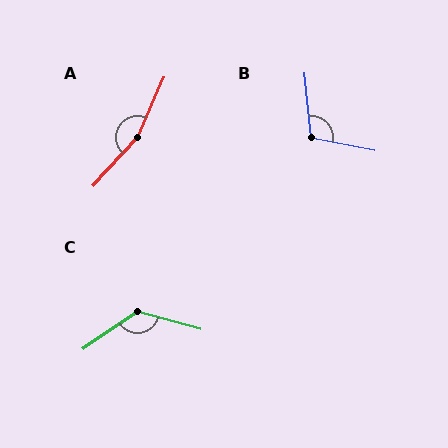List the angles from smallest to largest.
B (107°), C (131°), A (162°).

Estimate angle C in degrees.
Approximately 131 degrees.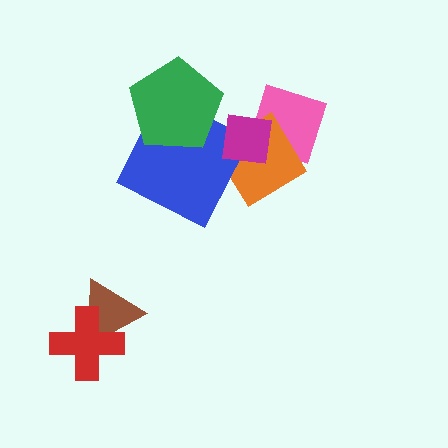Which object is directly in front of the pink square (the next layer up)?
The orange diamond is directly in front of the pink square.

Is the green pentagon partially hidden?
No, no other shape covers it.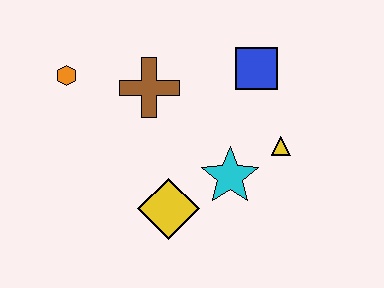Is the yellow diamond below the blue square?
Yes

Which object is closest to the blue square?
The yellow triangle is closest to the blue square.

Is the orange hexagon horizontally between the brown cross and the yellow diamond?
No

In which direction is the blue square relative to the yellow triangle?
The blue square is above the yellow triangle.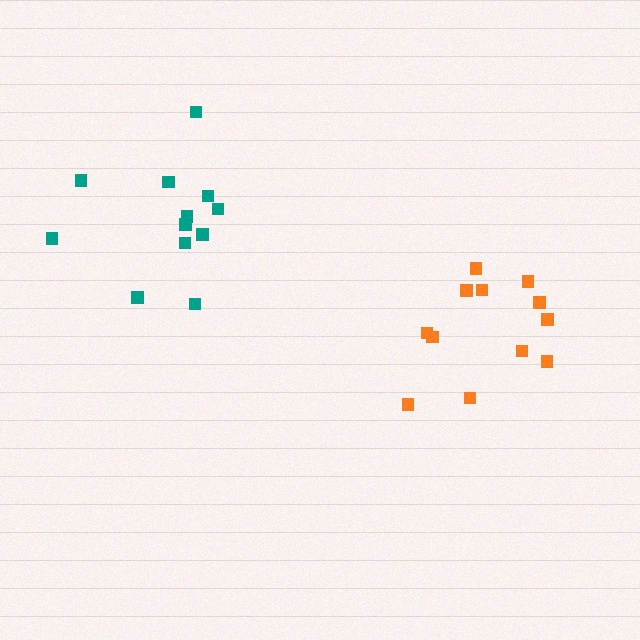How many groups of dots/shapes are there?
There are 2 groups.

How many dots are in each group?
Group 1: 12 dots, Group 2: 12 dots (24 total).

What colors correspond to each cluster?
The clusters are colored: teal, orange.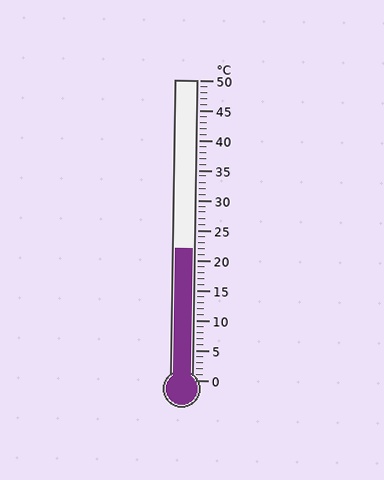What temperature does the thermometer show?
The thermometer shows approximately 22°C.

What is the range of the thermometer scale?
The thermometer scale ranges from 0°C to 50°C.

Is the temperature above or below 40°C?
The temperature is below 40°C.